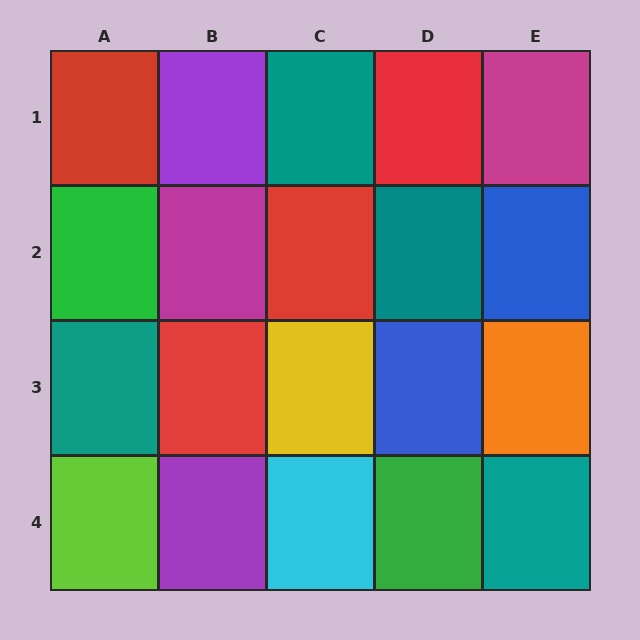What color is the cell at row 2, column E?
Blue.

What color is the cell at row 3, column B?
Red.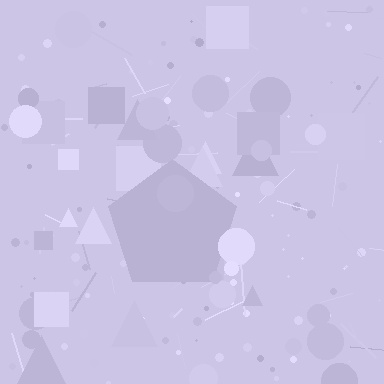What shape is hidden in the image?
A pentagon is hidden in the image.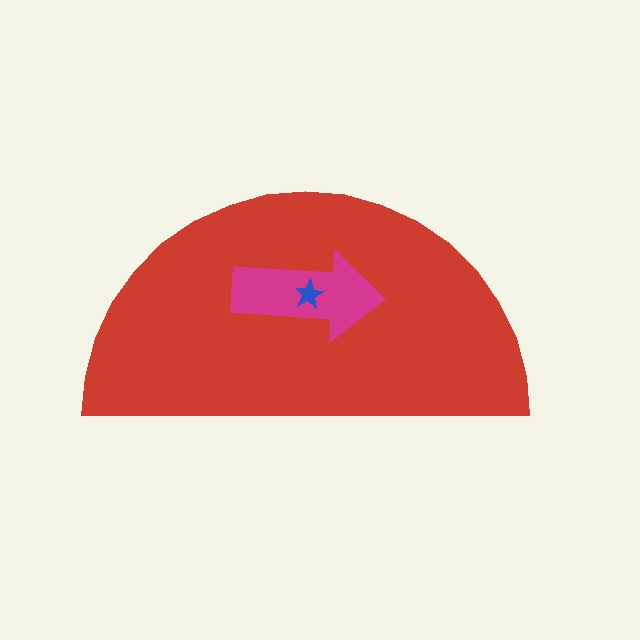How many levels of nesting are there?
3.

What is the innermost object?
The blue star.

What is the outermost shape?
The red semicircle.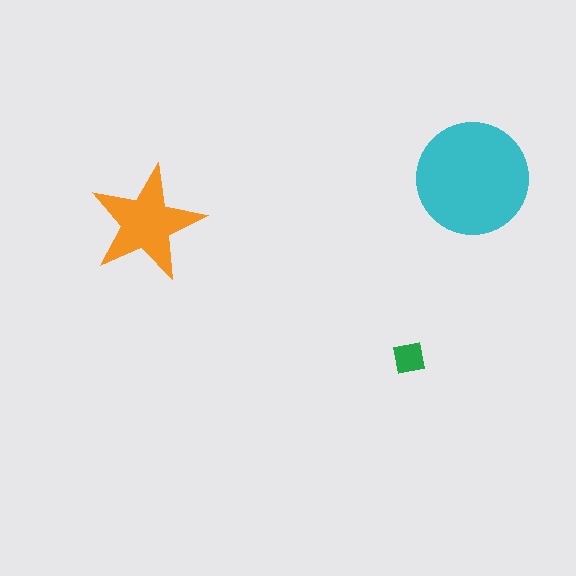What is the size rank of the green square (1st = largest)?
3rd.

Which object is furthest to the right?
The cyan circle is rightmost.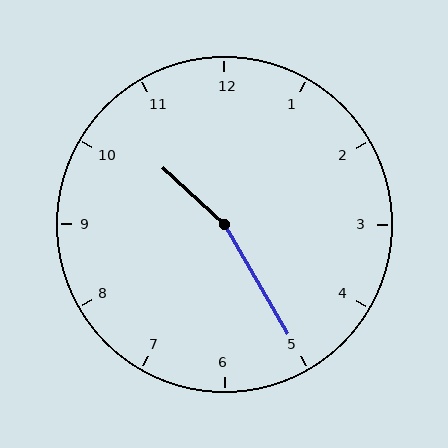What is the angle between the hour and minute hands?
Approximately 162 degrees.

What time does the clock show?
10:25.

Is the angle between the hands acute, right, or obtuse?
It is obtuse.